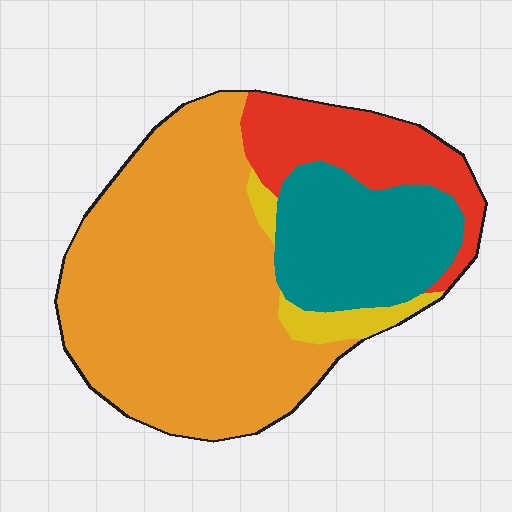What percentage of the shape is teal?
Teal covers 21% of the shape.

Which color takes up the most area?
Orange, at roughly 55%.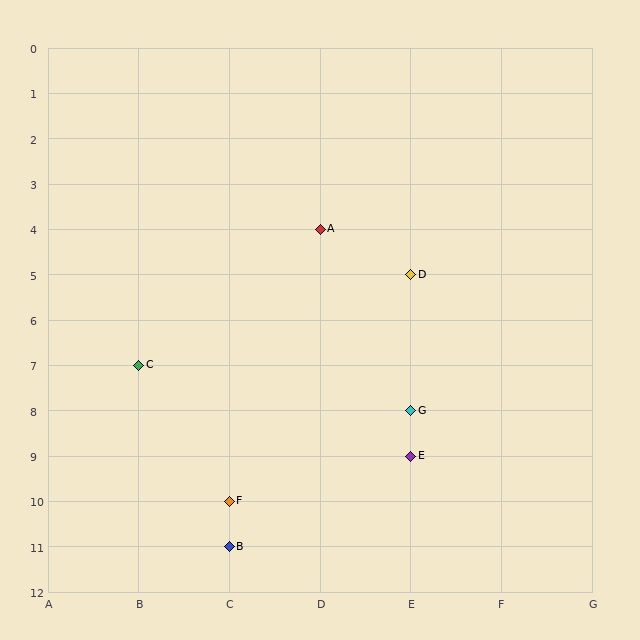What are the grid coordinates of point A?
Point A is at grid coordinates (D, 4).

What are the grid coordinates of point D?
Point D is at grid coordinates (E, 5).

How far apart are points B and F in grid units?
Points B and F are 1 row apart.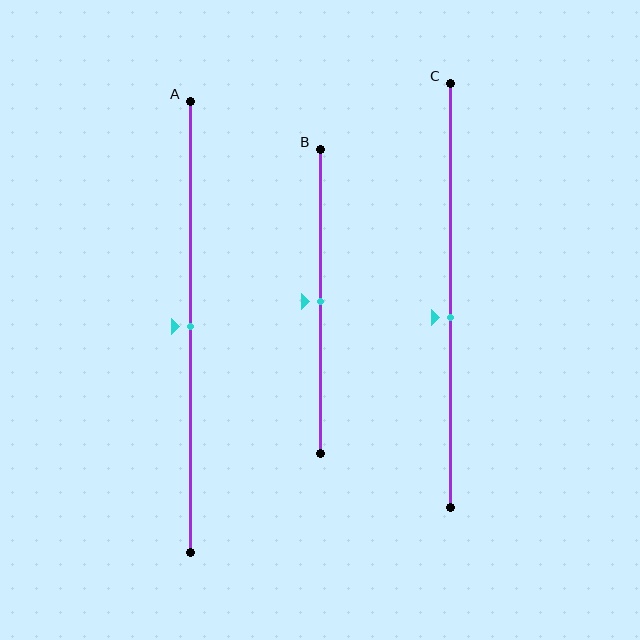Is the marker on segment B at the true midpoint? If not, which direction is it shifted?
Yes, the marker on segment B is at the true midpoint.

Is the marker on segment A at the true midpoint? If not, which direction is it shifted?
Yes, the marker on segment A is at the true midpoint.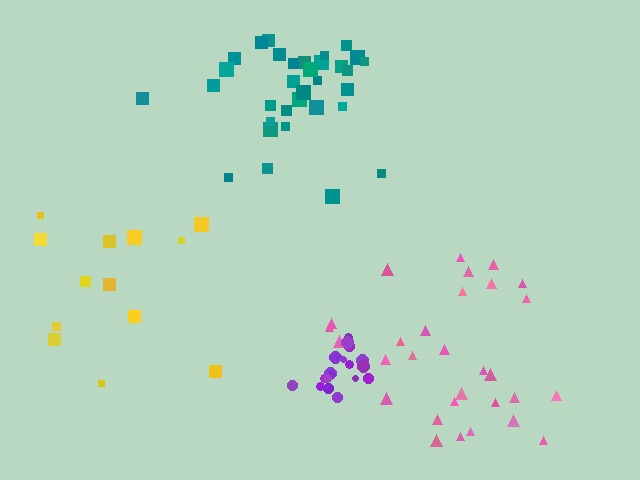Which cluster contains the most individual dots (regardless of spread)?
Teal (33).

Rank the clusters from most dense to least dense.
purple, teal, pink, yellow.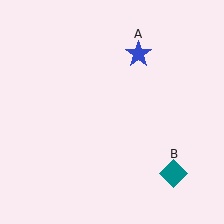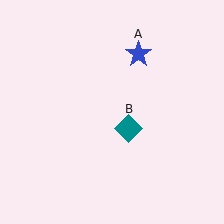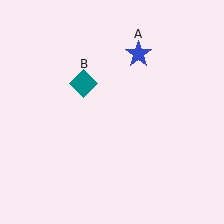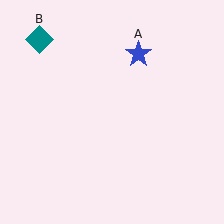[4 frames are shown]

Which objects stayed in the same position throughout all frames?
Blue star (object A) remained stationary.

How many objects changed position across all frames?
1 object changed position: teal diamond (object B).